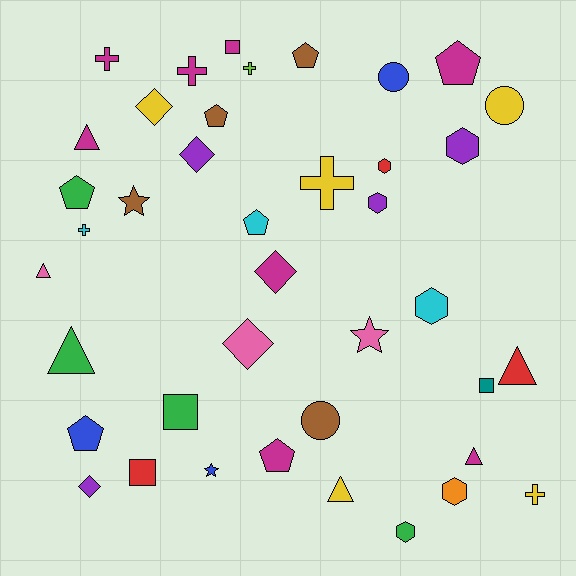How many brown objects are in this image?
There are 4 brown objects.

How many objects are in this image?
There are 40 objects.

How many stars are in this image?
There are 3 stars.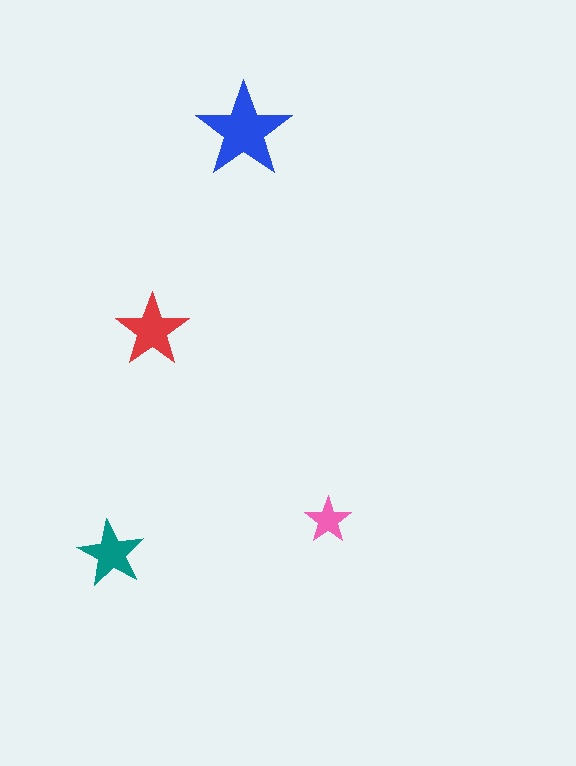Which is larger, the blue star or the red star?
The blue one.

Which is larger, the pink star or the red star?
The red one.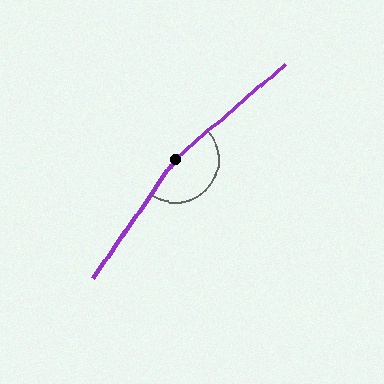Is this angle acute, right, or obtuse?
It is obtuse.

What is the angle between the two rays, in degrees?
Approximately 166 degrees.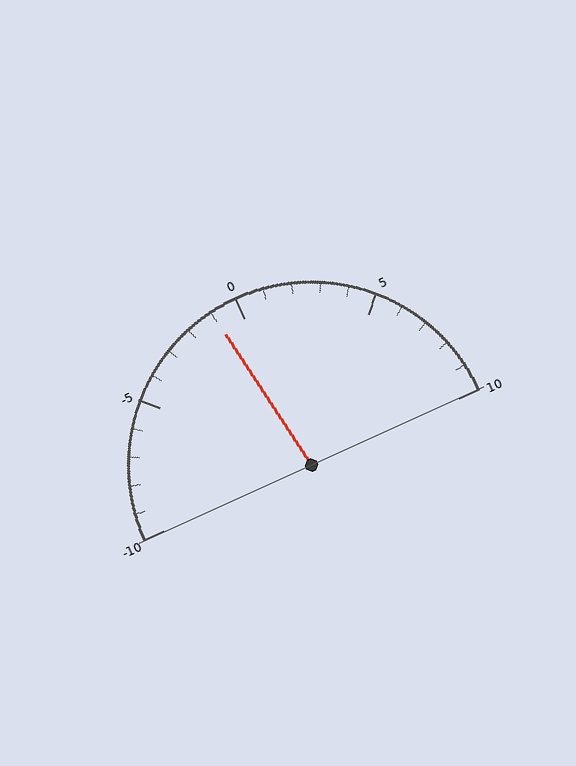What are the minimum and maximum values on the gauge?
The gauge ranges from -10 to 10.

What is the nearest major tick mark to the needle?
The nearest major tick mark is 0.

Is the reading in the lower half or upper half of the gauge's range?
The reading is in the lower half of the range (-10 to 10).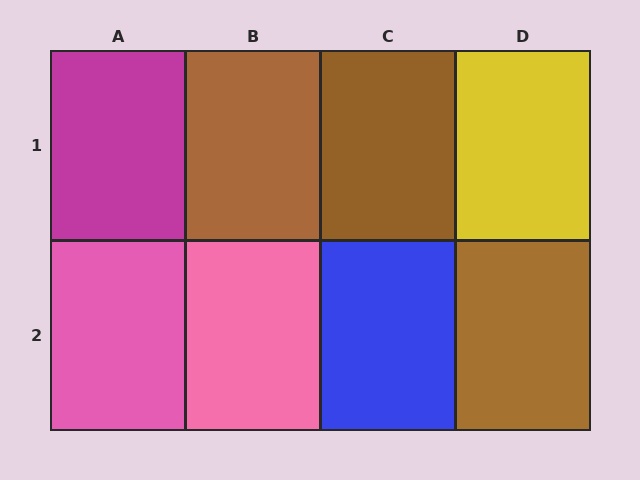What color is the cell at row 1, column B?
Brown.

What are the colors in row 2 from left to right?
Pink, pink, blue, brown.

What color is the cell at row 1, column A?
Magenta.